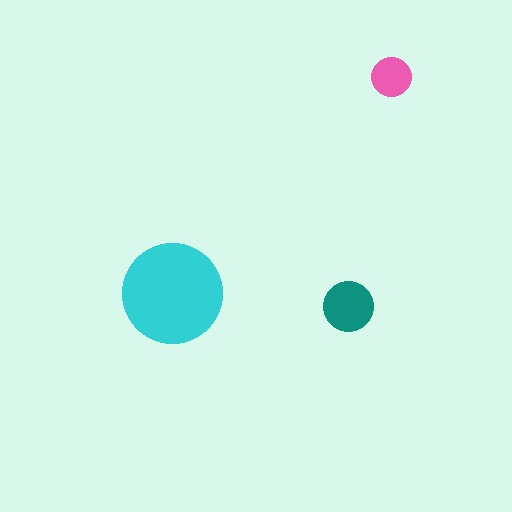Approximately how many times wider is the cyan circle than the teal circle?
About 2 times wider.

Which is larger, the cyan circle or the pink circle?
The cyan one.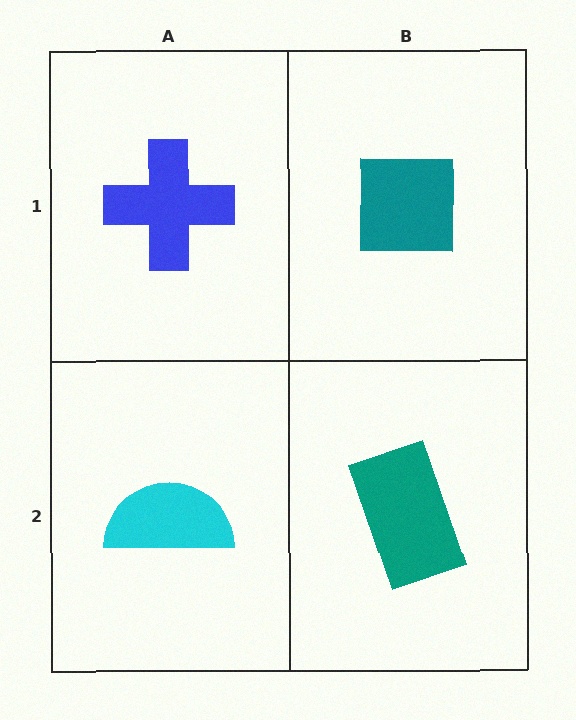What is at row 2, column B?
A teal rectangle.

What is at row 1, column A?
A blue cross.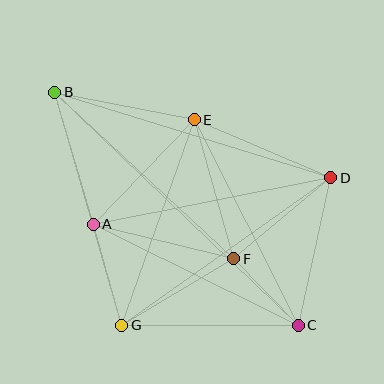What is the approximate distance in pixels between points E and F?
The distance between E and F is approximately 145 pixels.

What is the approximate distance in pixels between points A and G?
The distance between A and G is approximately 105 pixels.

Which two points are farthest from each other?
Points B and C are farthest from each other.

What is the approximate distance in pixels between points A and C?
The distance between A and C is approximately 228 pixels.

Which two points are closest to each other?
Points C and F are closest to each other.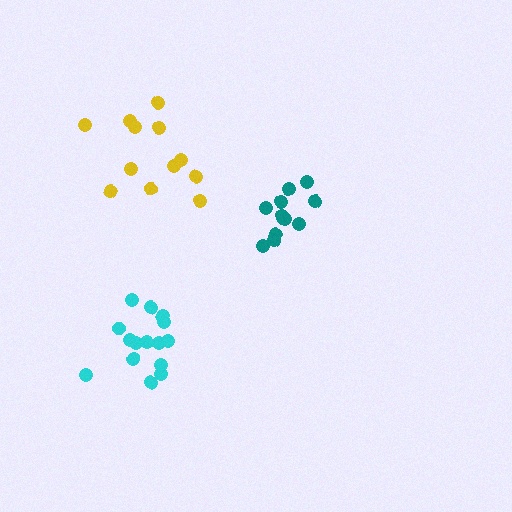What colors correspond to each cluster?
The clusters are colored: teal, yellow, cyan.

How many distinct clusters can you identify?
There are 3 distinct clusters.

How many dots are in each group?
Group 1: 12 dots, Group 2: 12 dots, Group 3: 15 dots (39 total).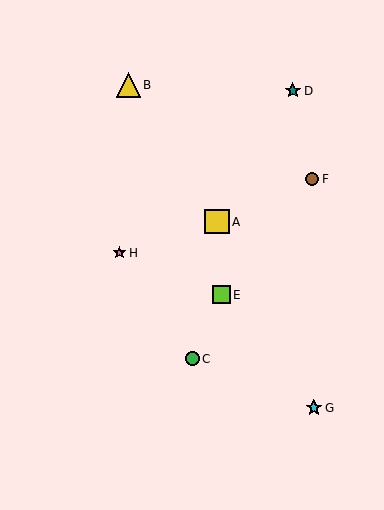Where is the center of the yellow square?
The center of the yellow square is at (217, 222).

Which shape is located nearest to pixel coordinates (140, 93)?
The yellow triangle (labeled B) at (128, 85) is nearest to that location.